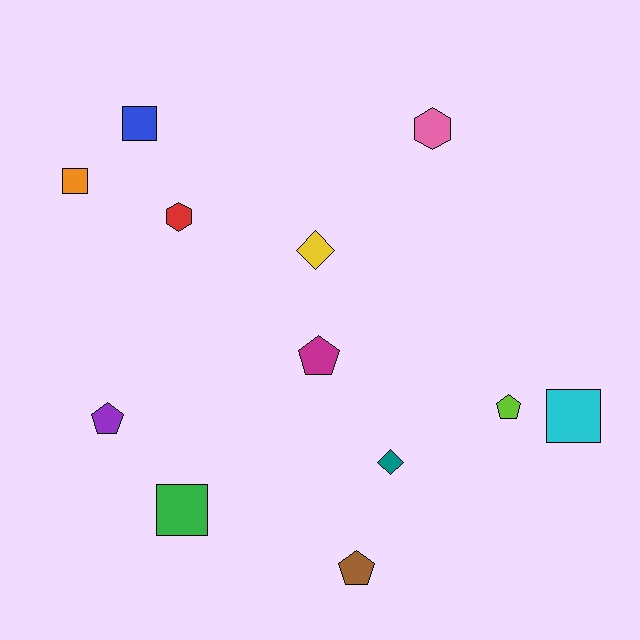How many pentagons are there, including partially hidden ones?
There are 4 pentagons.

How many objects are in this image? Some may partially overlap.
There are 12 objects.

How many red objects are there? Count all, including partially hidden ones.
There is 1 red object.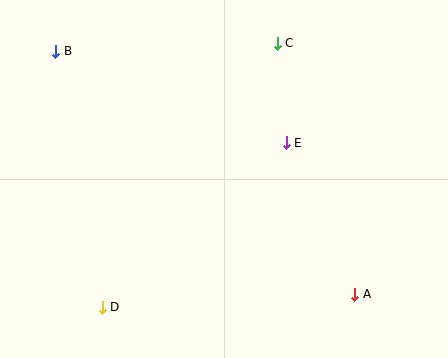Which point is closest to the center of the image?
Point E at (286, 143) is closest to the center.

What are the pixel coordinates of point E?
Point E is at (286, 143).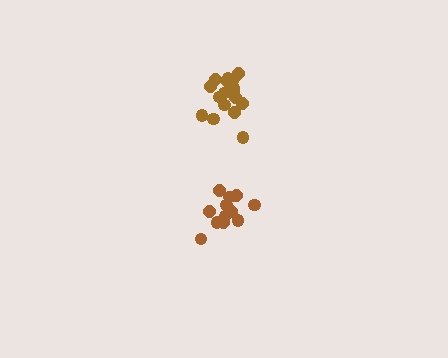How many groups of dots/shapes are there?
There are 2 groups.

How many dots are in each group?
Group 1: 12 dots, Group 2: 17 dots (29 total).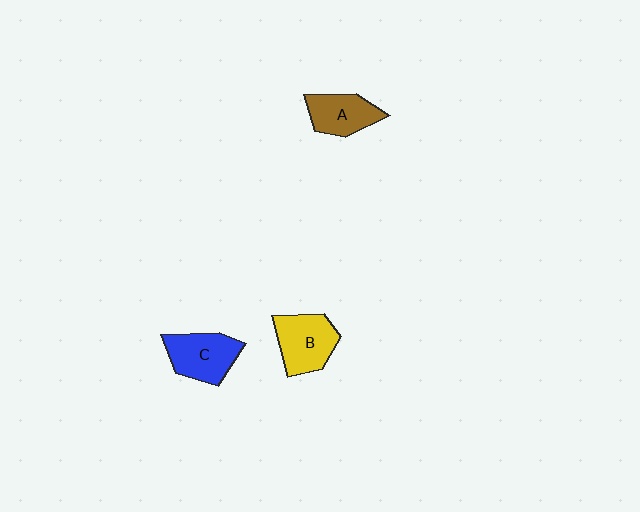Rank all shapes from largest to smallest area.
From largest to smallest: B (yellow), C (blue), A (brown).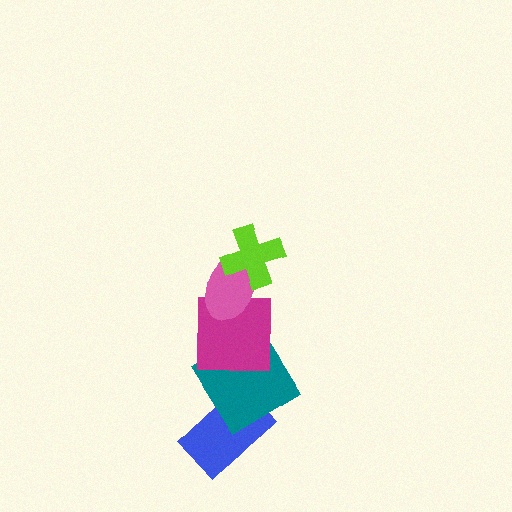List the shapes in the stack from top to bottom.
From top to bottom: the lime cross, the pink ellipse, the magenta square, the teal diamond, the blue rectangle.